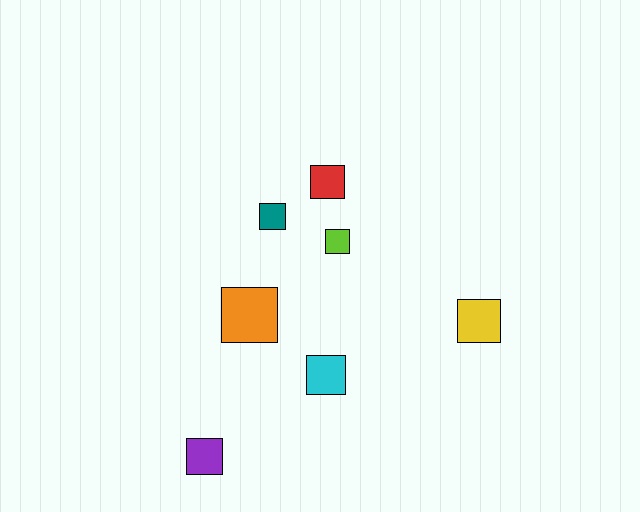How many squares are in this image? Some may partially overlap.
There are 7 squares.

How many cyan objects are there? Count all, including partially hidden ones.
There is 1 cyan object.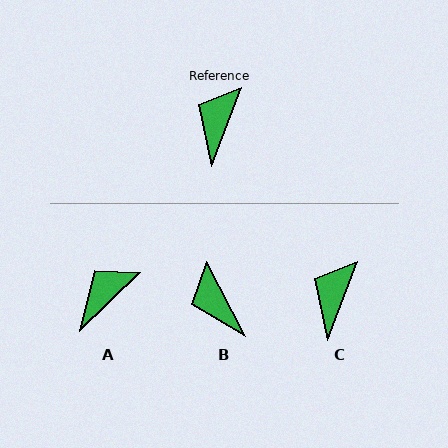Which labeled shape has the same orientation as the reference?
C.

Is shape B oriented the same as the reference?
No, it is off by about 48 degrees.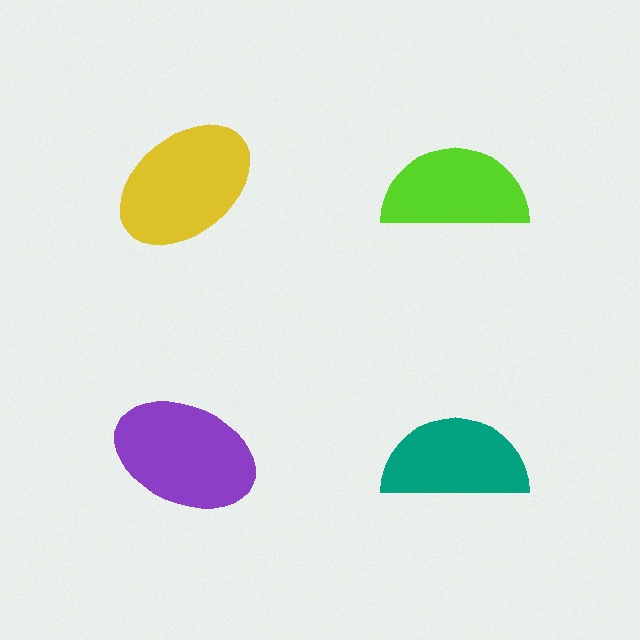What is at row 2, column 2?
A teal semicircle.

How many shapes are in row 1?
2 shapes.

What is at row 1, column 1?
A yellow ellipse.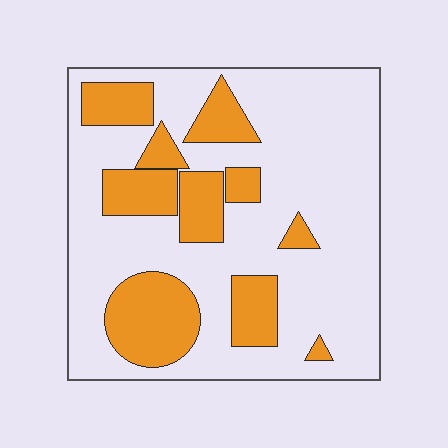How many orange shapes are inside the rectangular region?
10.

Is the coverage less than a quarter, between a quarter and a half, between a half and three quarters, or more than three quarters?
Between a quarter and a half.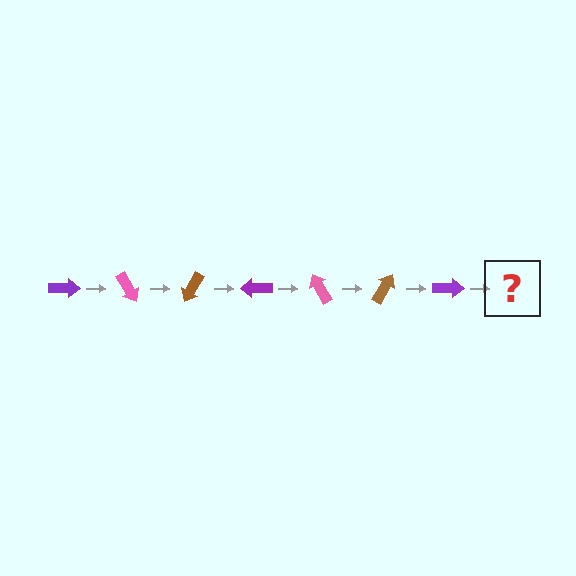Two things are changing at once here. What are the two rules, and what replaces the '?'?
The two rules are that it rotates 60 degrees each step and the color cycles through purple, pink, and brown. The '?' should be a pink arrow, rotated 420 degrees from the start.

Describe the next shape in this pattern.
It should be a pink arrow, rotated 420 degrees from the start.